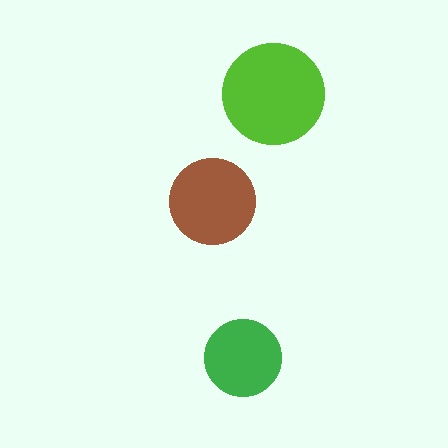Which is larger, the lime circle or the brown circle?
The lime one.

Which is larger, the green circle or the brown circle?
The brown one.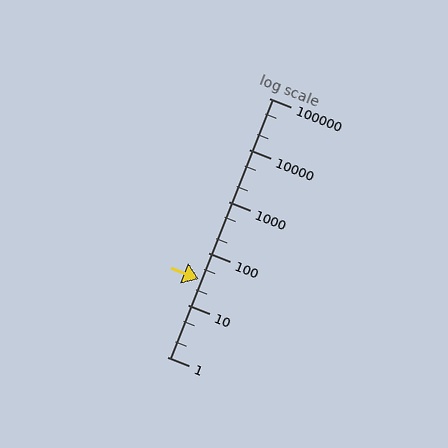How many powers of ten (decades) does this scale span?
The scale spans 5 decades, from 1 to 100000.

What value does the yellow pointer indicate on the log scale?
The pointer indicates approximately 32.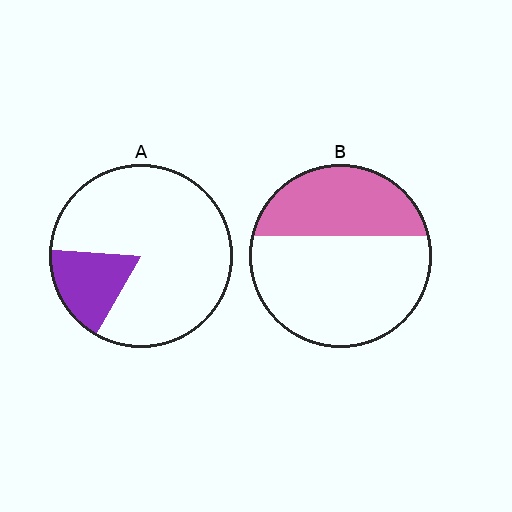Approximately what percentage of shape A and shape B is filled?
A is approximately 20% and B is approximately 35%.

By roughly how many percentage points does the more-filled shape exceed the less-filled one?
By roughly 20 percentage points (B over A).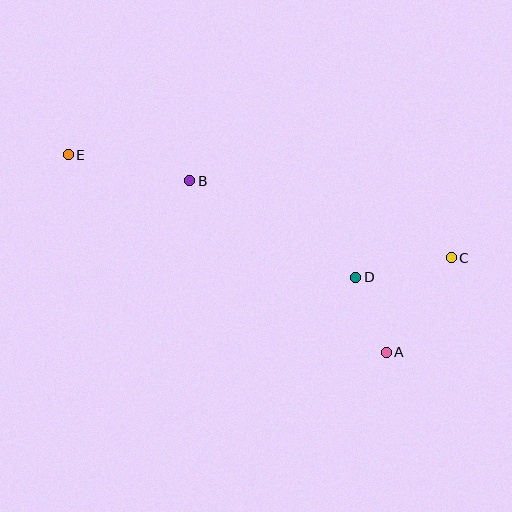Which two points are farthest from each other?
Points C and E are farthest from each other.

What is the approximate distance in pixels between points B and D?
The distance between B and D is approximately 192 pixels.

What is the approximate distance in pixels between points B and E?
The distance between B and E is approximately 124 pixels.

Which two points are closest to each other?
Points A and D are closest to each other.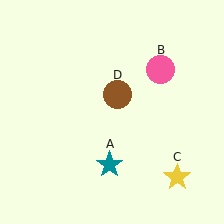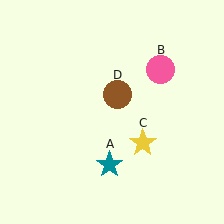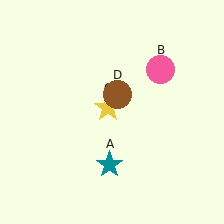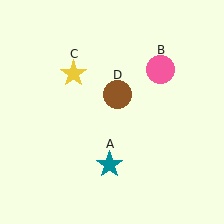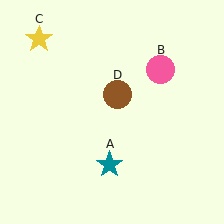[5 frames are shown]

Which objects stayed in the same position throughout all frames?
Teal star (object A) and pink circle (object B) and brown circle (object D) remained stationary.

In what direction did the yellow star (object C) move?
The yellow star (object C) moved up and to the left.